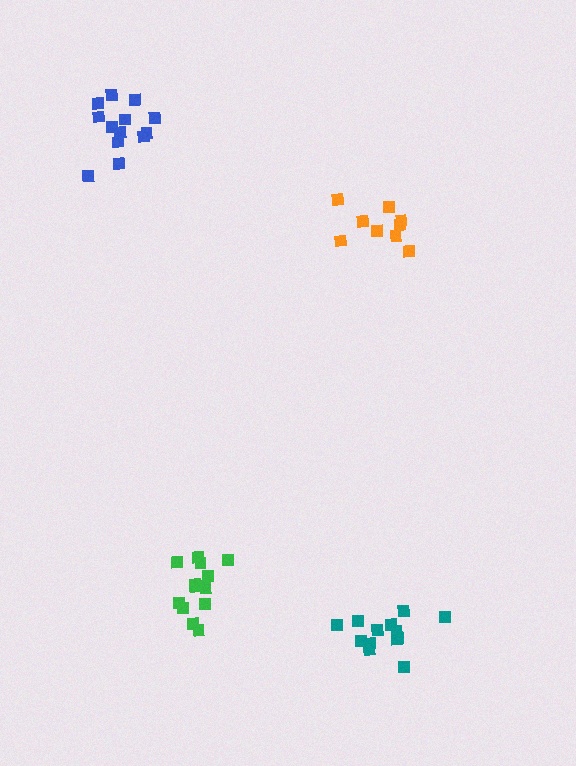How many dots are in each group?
Group 1: 9 dots, Group 2: 14 dots, Group 3: 13 dots, Group 4: 13 dots (49 total).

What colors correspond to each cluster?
The clusters are colored: orange, green, blue, teal.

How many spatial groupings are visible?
There are 4 spatial groupings.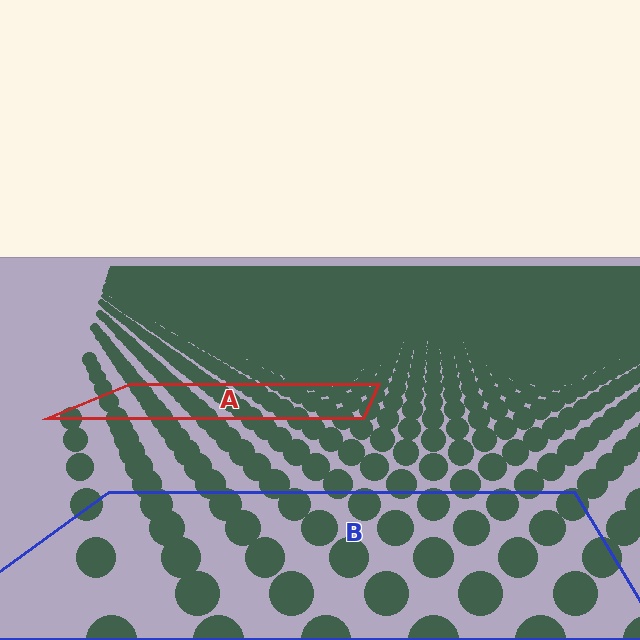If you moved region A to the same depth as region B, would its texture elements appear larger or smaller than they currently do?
They would appear larger. At a closer depth, the same texture elements are projected at a bigger on-screen size.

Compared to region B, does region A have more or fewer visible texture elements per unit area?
Region A has more texture elements per unit area — they are packed more densely because it is farther away.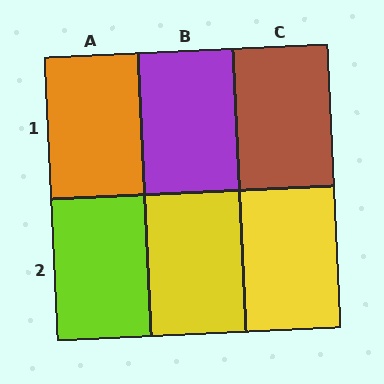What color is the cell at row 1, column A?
Orange.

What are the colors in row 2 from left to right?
Lime, yellow, yellow.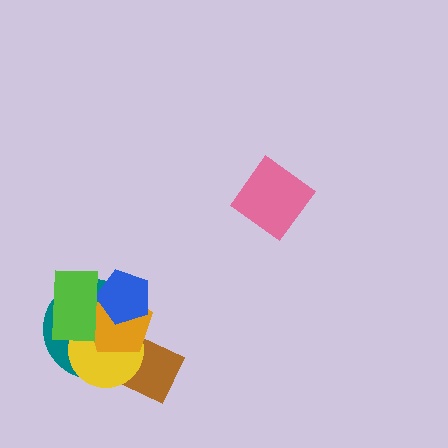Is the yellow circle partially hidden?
Yes, it is partially covered by another shape.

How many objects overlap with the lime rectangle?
4 objects overlap with the lime rectangle.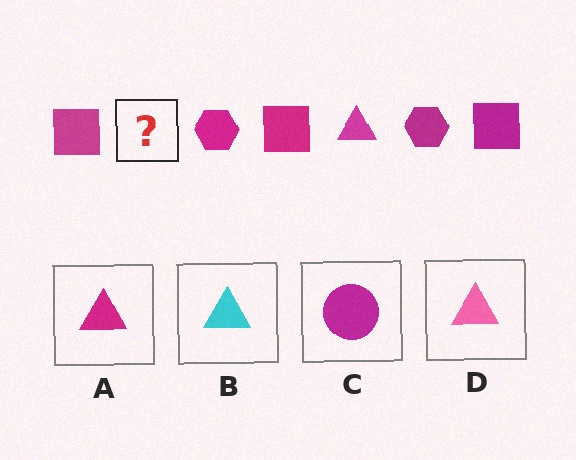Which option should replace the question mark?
Option A.